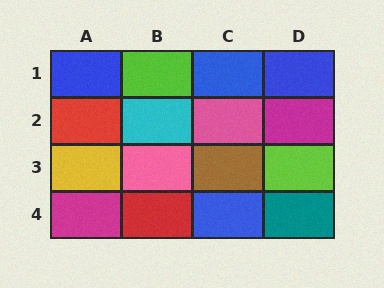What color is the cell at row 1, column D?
Blue.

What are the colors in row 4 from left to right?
Magenta, red, blue, teal.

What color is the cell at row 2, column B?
Cyan.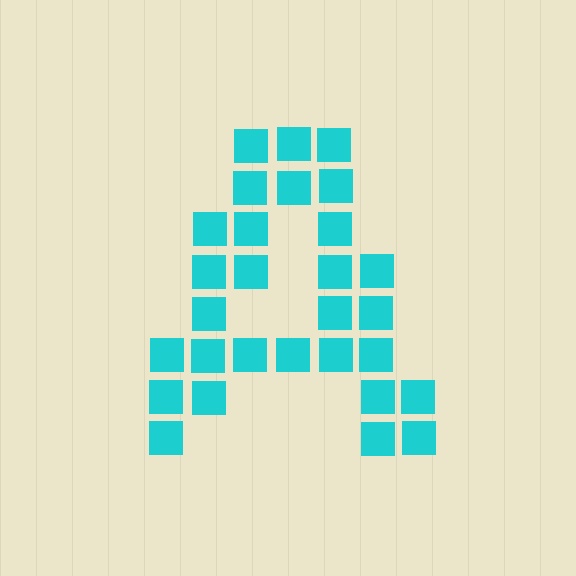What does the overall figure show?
The overall figure shows the letter A.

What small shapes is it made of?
It is made of small squares.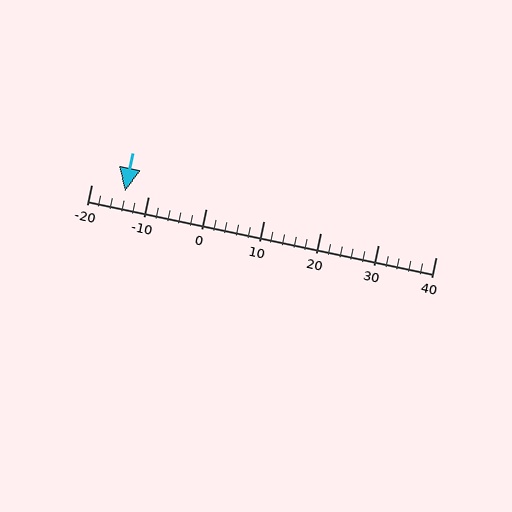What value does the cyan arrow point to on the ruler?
The cyan arrow points to approximately -14.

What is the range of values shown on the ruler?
The ruler shows values from -20 to 40.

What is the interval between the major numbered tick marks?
The major tick marks are spaced 10 units apart.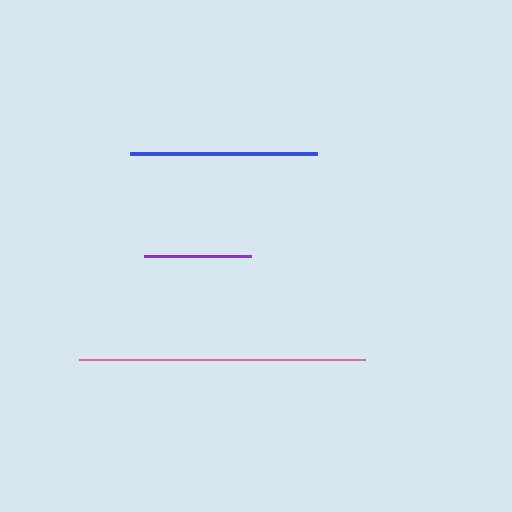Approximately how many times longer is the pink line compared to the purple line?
The pink line is approximately 2.7 times the length of the purple line.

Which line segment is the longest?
The pink line is the longest at approximately 286 pixels.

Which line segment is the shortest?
The purple line is the shortest at approximately 106 pixels.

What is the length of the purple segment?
The purple segment is approximately 106 pixels long.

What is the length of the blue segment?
The blue segment is approximately 186 pixels long.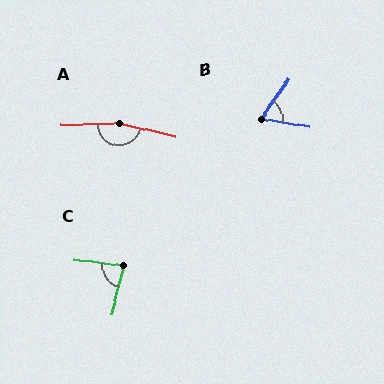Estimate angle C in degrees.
Approximately 83 degrees.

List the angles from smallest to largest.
B (64°), C (83°), A (166°).